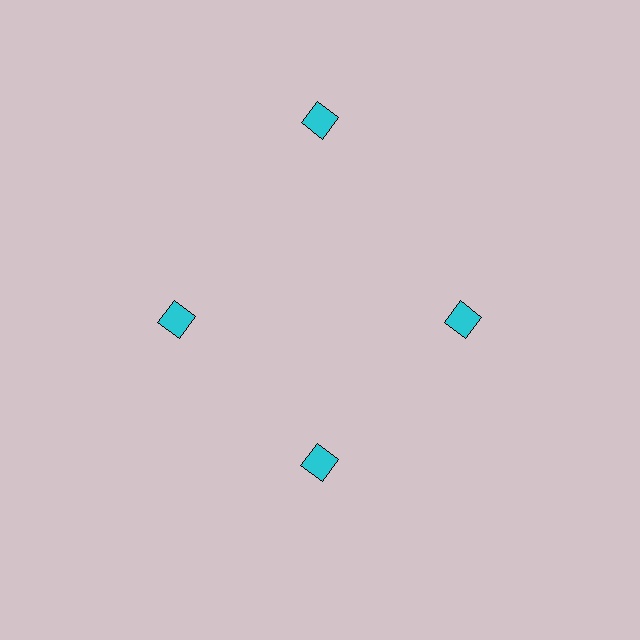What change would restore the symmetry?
The symmetry would be restored by moving it inward, back onto the ring so that all 4 diamonds sit at equal angles and equal distance from the center.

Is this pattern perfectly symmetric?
No. The 4 cyan diamonds are arranged in a ring, but one element near the 12 o'clock position is pushed outward from the center, breaking the 4-fold rotational symmetry.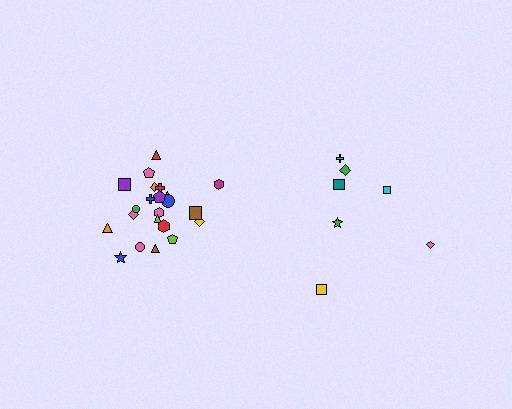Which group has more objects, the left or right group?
The left group.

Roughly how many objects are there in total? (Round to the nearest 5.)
Roughly 30 objects in total.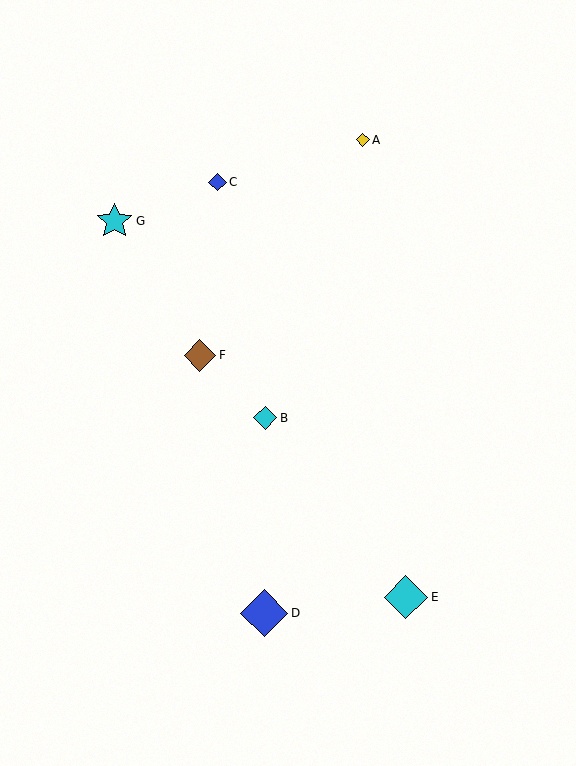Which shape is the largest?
The blue diamond (labeled D) is the largest.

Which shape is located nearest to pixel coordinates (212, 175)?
The blue diamond (labeled C) at (218, 182) is nearest to that location.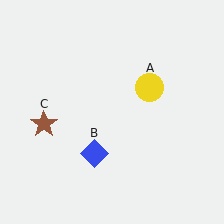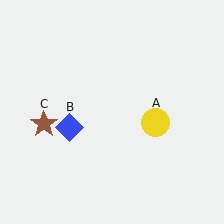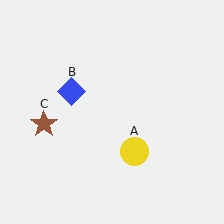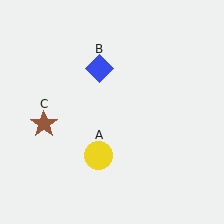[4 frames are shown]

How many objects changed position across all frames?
2 objects changed position: yellow circle (object A), blue diamond (object B).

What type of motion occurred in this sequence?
The yellow circle (object A), blue diamond (object B) rotated clockwise around the center of the scene.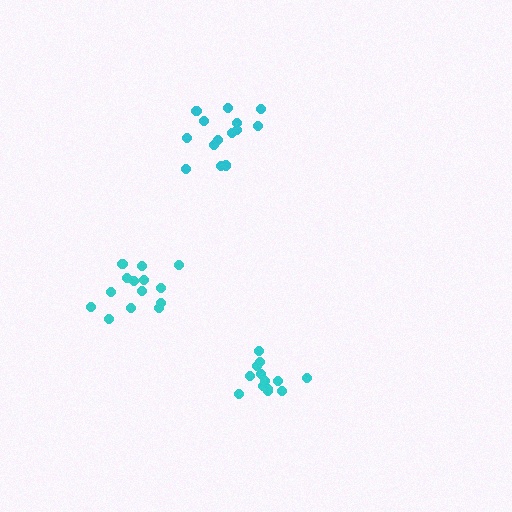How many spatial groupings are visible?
There are 3 spatial groupings.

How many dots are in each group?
Group 1: 14 dots, Group 2: 14 dots, Group 3: 13 dots (41 total).